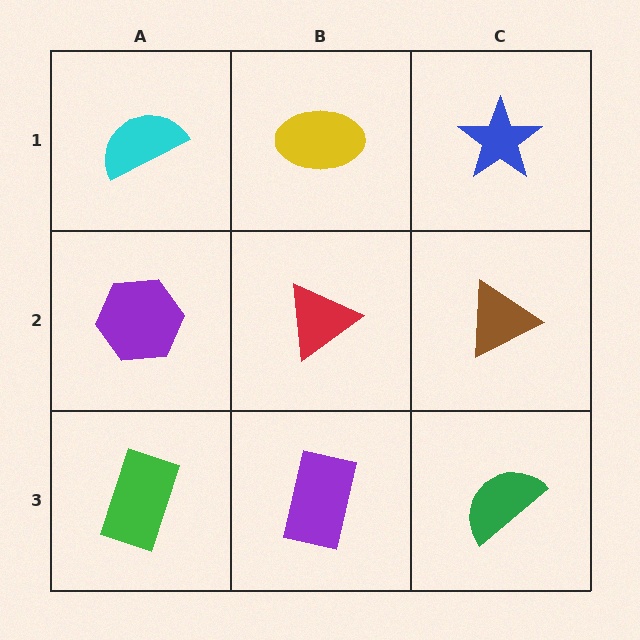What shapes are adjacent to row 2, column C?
A blue star (row 1, column C), a green semicircle (row 3, column C), a red triangle (row 2, column B).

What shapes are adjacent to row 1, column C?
A brown triangle (row 2, column C), a yellow ellipse (row 1, column B).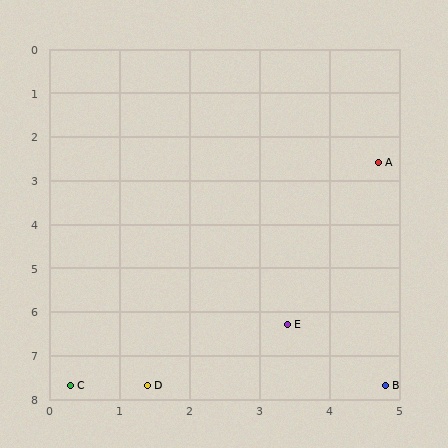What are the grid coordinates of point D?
Point D is at approximately (1.4, 7.7).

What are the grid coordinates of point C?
Point C is at approximately (0.3, 7.7).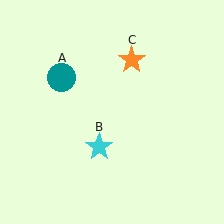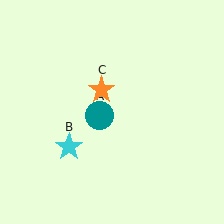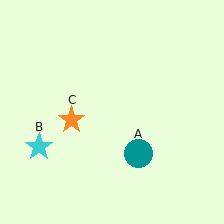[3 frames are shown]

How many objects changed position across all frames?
3 objects changed position: teal circle (object A), cyan star (object B), orange star (object C).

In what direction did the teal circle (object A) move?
The teal circle (object A) moved down and to the right.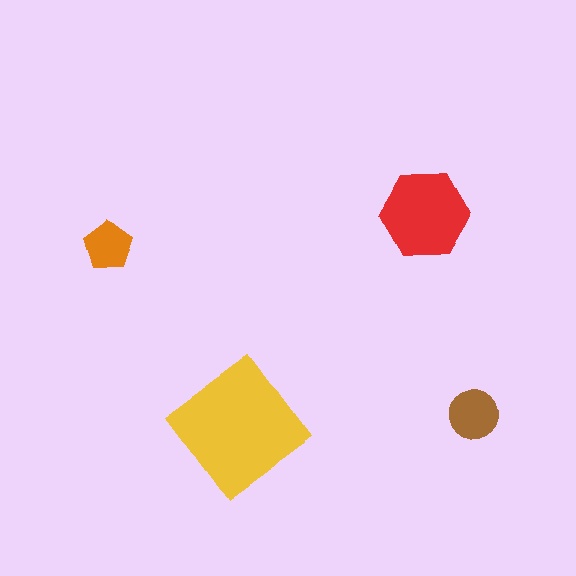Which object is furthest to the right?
The brown circle is rightmost.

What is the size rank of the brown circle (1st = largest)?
3rd.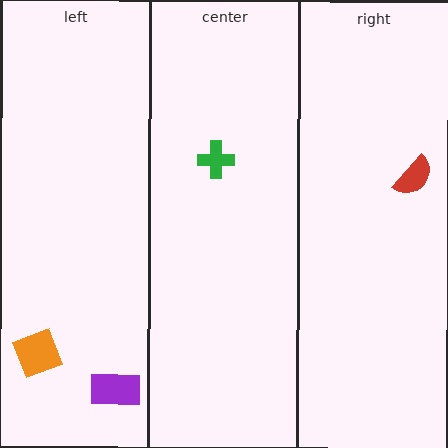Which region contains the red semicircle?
The right region.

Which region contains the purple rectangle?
The left region.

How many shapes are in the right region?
1.